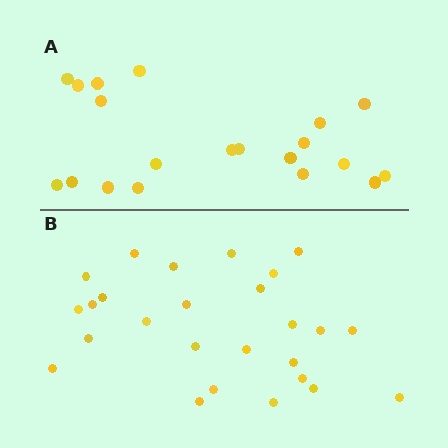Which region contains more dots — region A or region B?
Region B (the bottom region) has more dots.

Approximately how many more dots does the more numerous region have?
Region B has about 6 more dots than region A.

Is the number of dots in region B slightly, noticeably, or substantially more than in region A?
Region B has noticeably more, but not dramatically so. The ratio is roughly 1.3 to 1.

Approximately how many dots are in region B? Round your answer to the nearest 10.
About 30 dots. (The exact count is 26, which rounds to 30.)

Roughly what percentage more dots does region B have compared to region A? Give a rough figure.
About 30% more.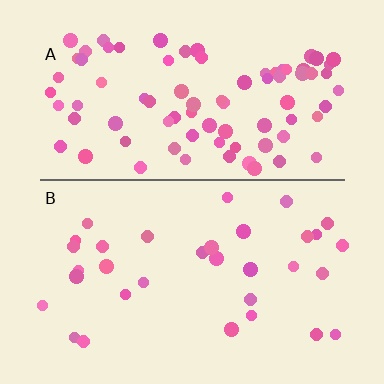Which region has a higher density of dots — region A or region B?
A (the top).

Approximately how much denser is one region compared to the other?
Approximately 2.6× — region A over region B.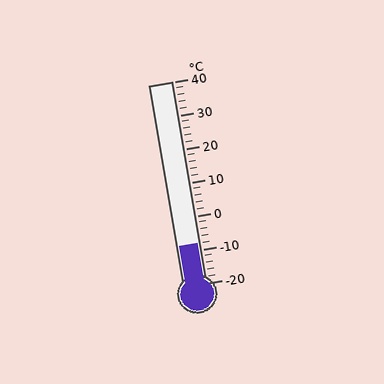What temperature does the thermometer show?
The thermometer shows approximately -8°C.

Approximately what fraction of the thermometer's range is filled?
The thermometer is filled to approximately 20% of its range.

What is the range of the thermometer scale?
The thermometer scale ranges from -20°C to 40°C.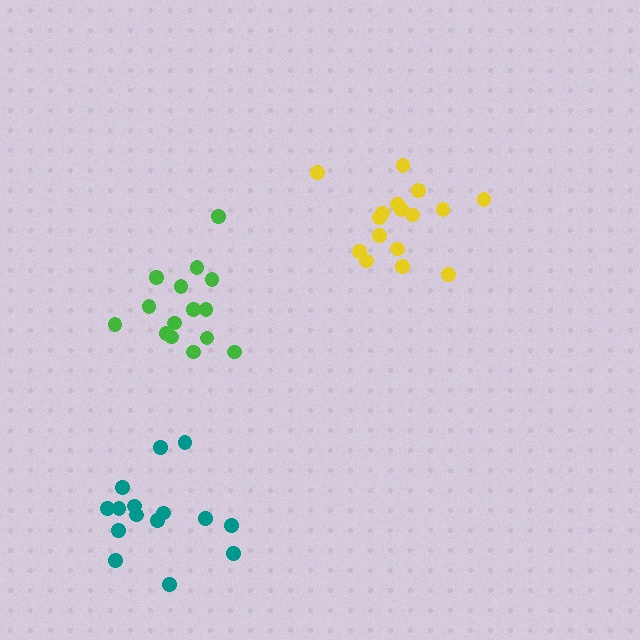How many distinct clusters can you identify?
There are 3 distinct clusters.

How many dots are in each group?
Group 1: 16 dots, Group 2: 15 dots, Group 3: 15 dots (46 total).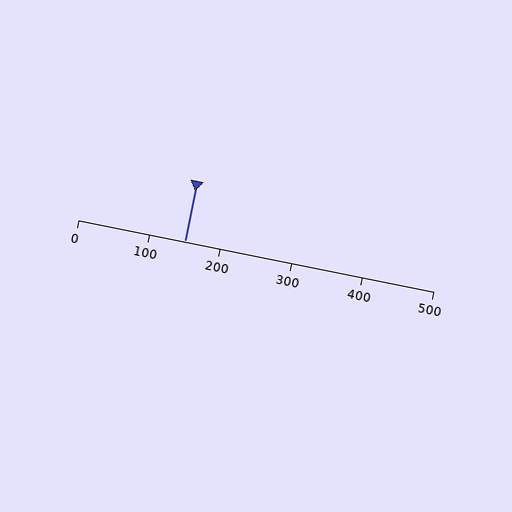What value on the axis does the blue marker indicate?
The marker indicates approximately 150.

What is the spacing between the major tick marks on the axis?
The major ticks are spaced 100 apart.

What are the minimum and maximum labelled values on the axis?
The axis runs from 0 to 500.